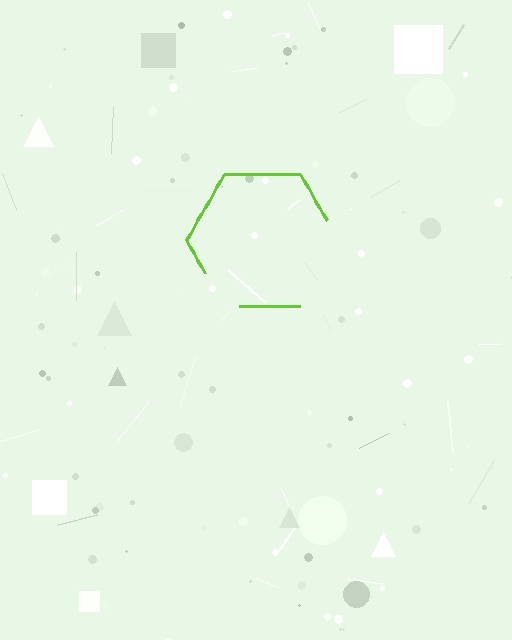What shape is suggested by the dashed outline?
The dashed outline suggests a hexagon.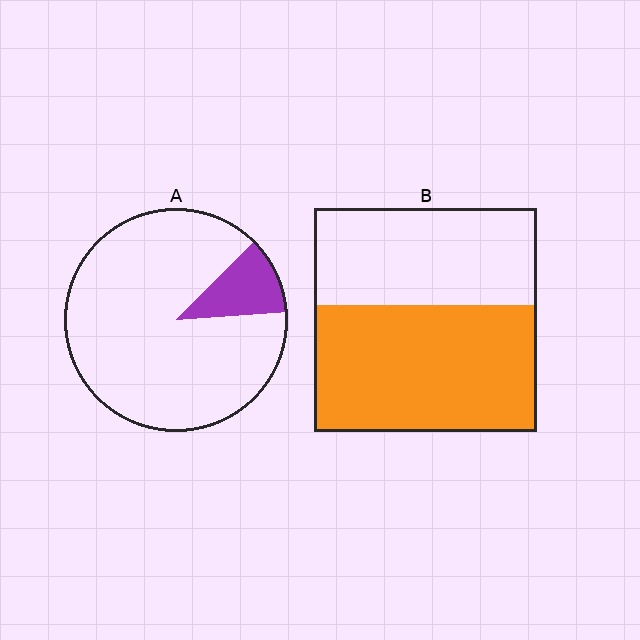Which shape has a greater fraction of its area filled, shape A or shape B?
Shape B.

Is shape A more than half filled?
No.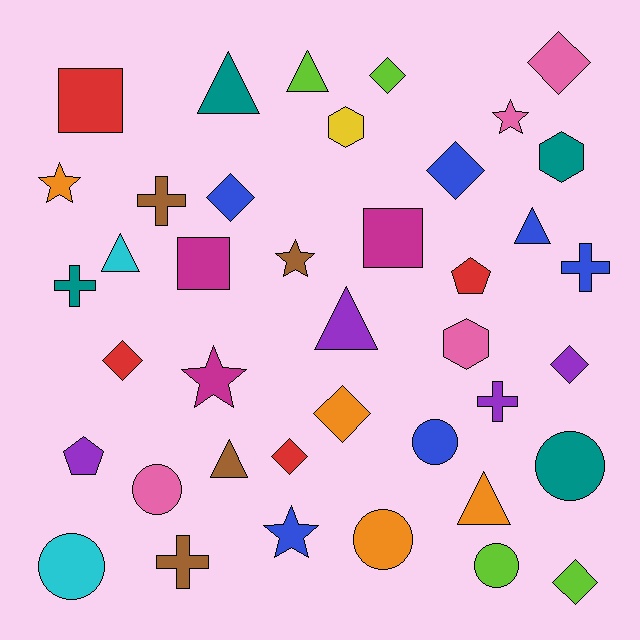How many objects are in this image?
There are 40 objects.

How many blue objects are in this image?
There are 6 blue objects.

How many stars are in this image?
There are 5 stars.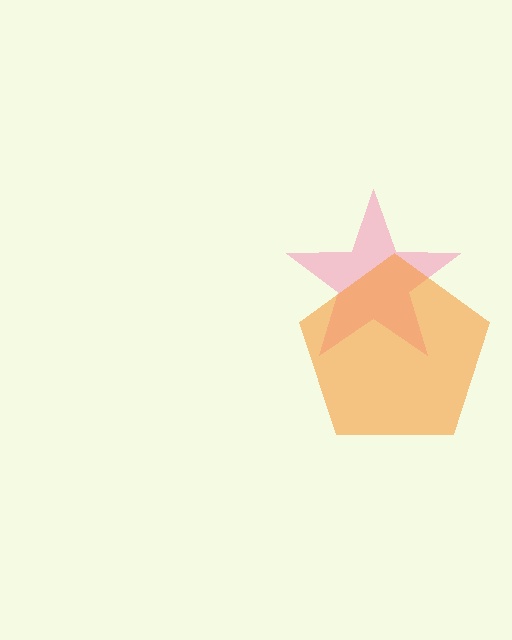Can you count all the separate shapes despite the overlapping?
Yes, there are 2 separate shapes.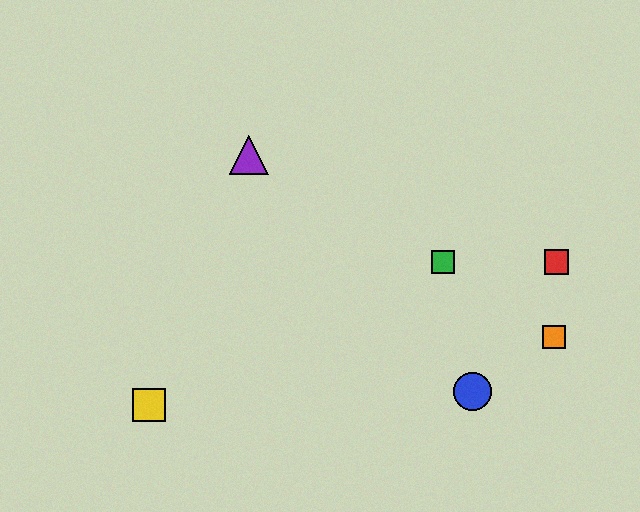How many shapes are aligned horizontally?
2 shapes (the red square, the green square) are aligned horizontally.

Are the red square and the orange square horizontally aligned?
No, the red square is at y≈262 and the orange square is at y≈337.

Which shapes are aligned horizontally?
The red square, the green square are aligned horizontally.